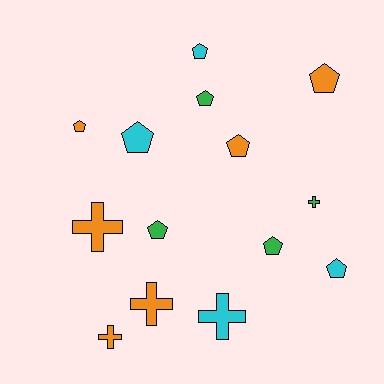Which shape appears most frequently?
Pentagon, with 9 objects.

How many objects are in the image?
There are 14 objects.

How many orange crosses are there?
There are 3 orange crosses.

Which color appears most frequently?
Orange, with 6 objects.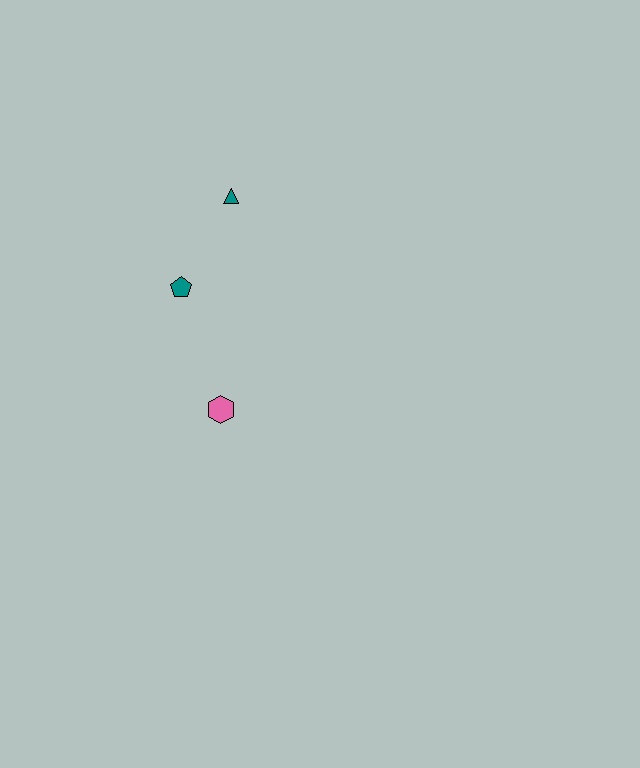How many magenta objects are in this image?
There are no magenta objects.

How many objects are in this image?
There are 3 objects.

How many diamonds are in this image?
There are no diamonds.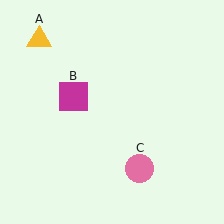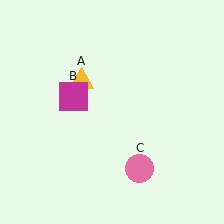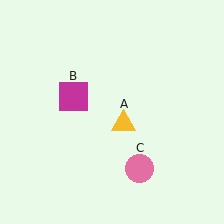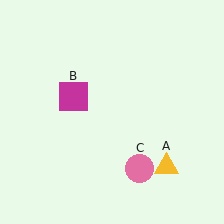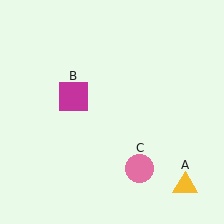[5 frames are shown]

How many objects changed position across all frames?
1 object changed position: yellow triangle (object A).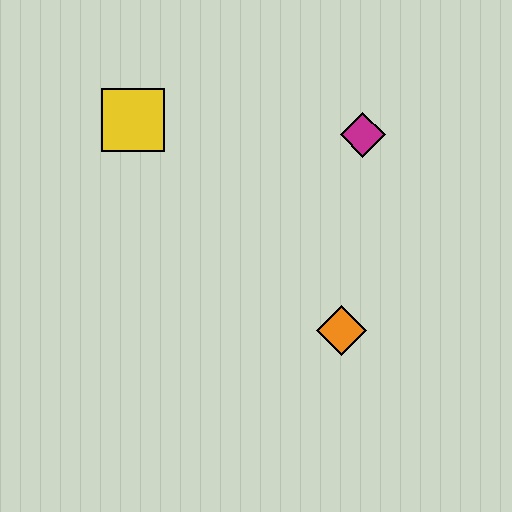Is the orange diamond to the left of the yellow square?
No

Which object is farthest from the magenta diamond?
The yellow square is farthest from the magenta diamond.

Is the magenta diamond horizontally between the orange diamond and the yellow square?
No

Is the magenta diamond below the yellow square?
Yes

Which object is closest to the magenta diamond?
The orange diamond is closest to the magenta diamond.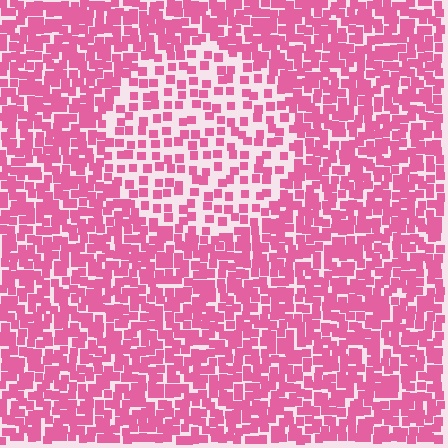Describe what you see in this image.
The image contains small pink elements arranged at two different densities. A circle-shaped region is visible where the elements are less densely packed than the surrounding area.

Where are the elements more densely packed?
The elements are more densely packed outside the circle boundary.